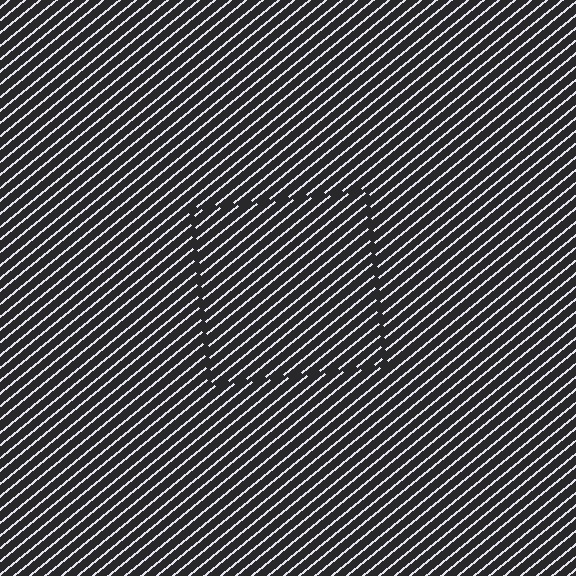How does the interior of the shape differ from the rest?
The interior of the shape contains the same grating, shifted by half a period — the contour is defined by the phase discontinuity where line-ends from the inner and outer gratings abut.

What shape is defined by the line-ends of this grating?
An illusory square. The interior of the shape contains the same grating, shifted by half a period — the contour is defined by the phase discontinuity where line-ends from the inner and outer gratings abut.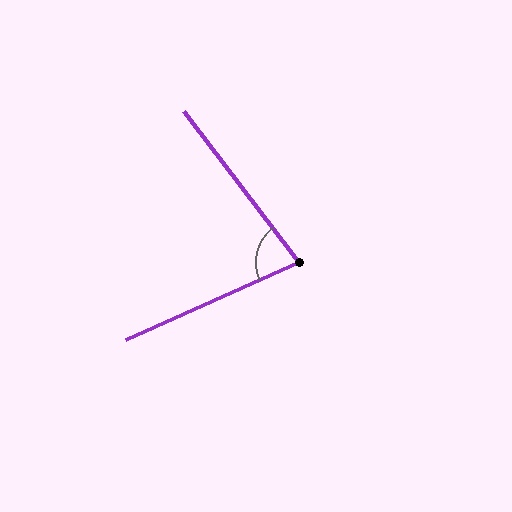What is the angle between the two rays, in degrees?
Approximately 77 degrees.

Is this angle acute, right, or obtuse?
It is acute.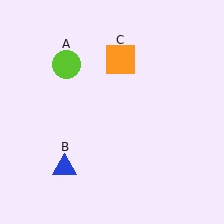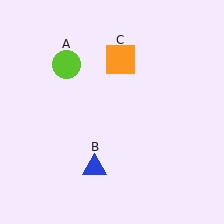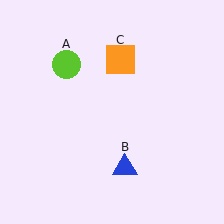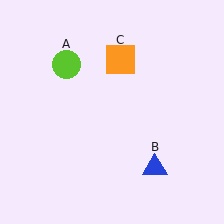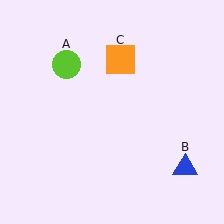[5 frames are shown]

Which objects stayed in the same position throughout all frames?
Lime circle (object A) and orange square (object C) remained stationary.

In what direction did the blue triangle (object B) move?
The blue triangle (object B) moved right.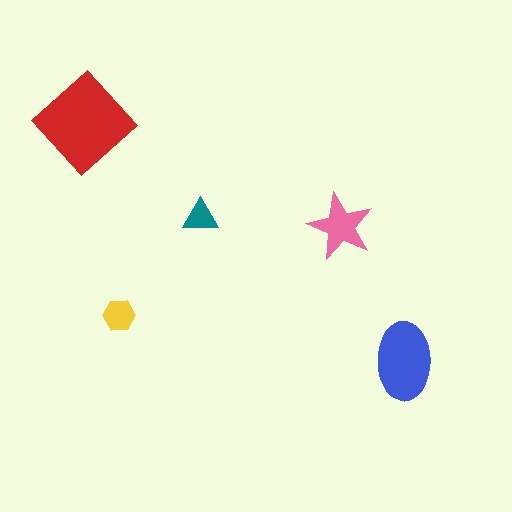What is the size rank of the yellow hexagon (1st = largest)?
4th.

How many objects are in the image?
There are 5 objects in the image.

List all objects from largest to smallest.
The red diamond, the blue ellipse, the pink star, the yellow hexagon, the teal triangle.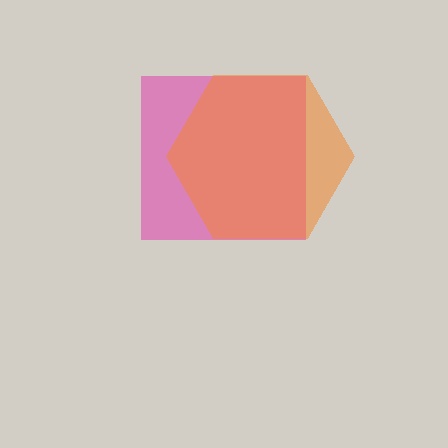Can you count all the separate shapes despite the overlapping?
Yes, there are 2 separate shapes.